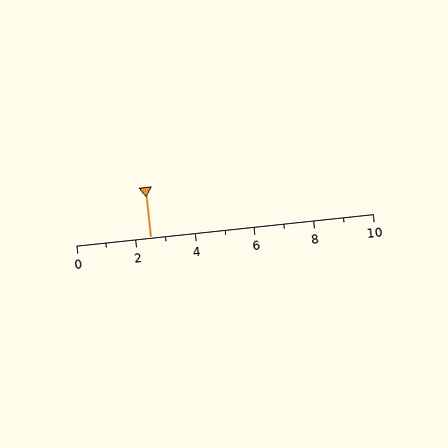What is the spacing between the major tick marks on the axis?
The major ticks are spaced 2 apart.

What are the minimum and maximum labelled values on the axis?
The axis runs from 0 to 10.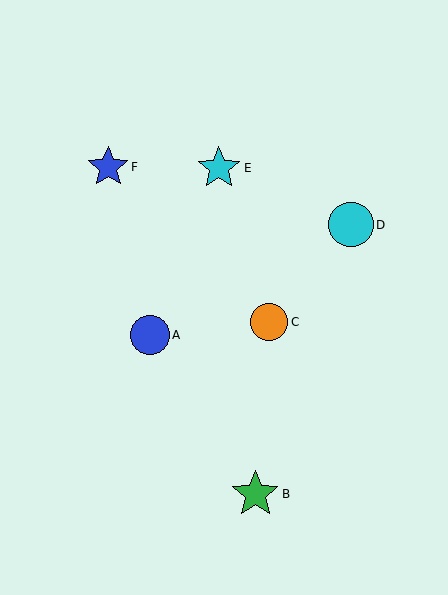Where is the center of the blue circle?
The center of the blue circle is at (150, 335).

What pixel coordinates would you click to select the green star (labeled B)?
Click at (255, 494) to select the green star B.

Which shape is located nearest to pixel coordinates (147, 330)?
The blue circle (labeled A) at (150, 335) is nearest to that location.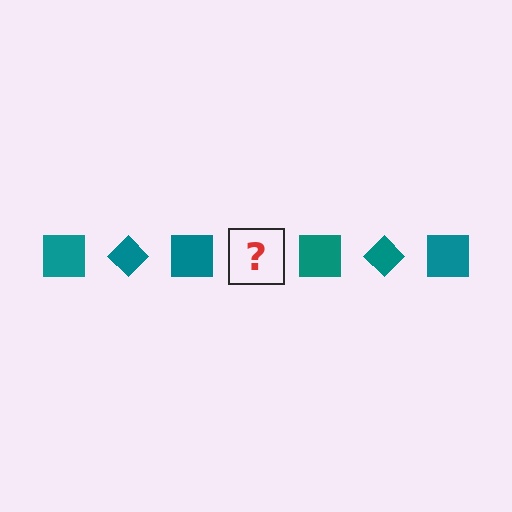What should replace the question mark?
The question mark should be replaced with a teal diamond.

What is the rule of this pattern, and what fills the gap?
The rule is that the pattern cycles through square, diamond shapes in teal. The gap should be filled with a teal diamond.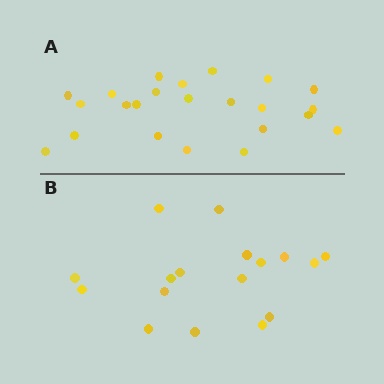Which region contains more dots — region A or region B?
Region A (the top region) has more dots.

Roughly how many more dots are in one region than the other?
Region A has about 6 more dots than region B.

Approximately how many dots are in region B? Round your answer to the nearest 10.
About 20 dots. (The exact count is 17, which rounds to 20.)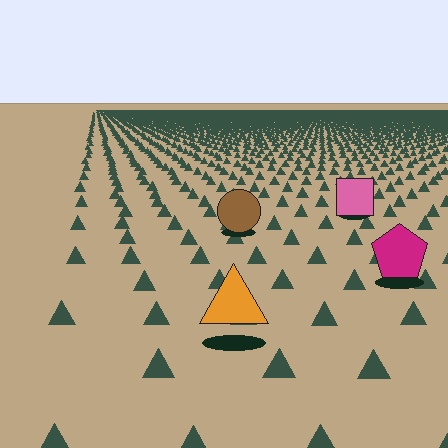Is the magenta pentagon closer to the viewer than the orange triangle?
No. The orange triangle is closer — you can tell from the texture gradient: the ground texture is coarser near it.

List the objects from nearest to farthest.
From nearest to farthest: the orange triangle, the magenta pentagon, the brown circle, the pink square.